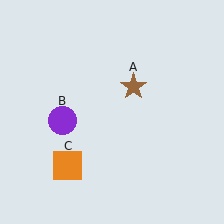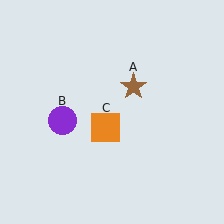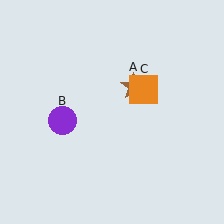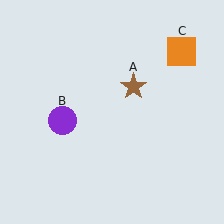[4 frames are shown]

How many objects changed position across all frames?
1 object changed position: orange square (object C).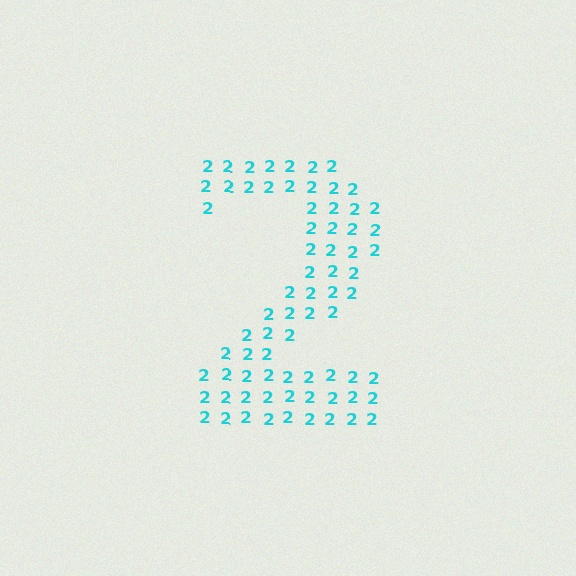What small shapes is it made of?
It is made of small digit 2's.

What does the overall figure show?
The overall figure shows the digit 2.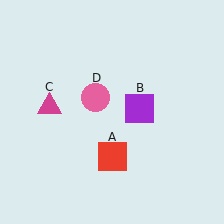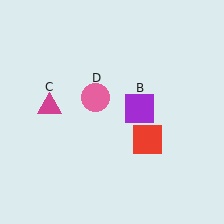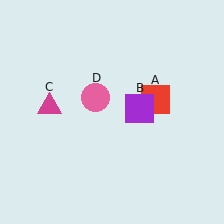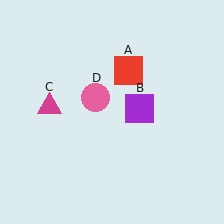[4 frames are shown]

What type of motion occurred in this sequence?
The red square (object A) rotated counterclockwise around the center of the scene.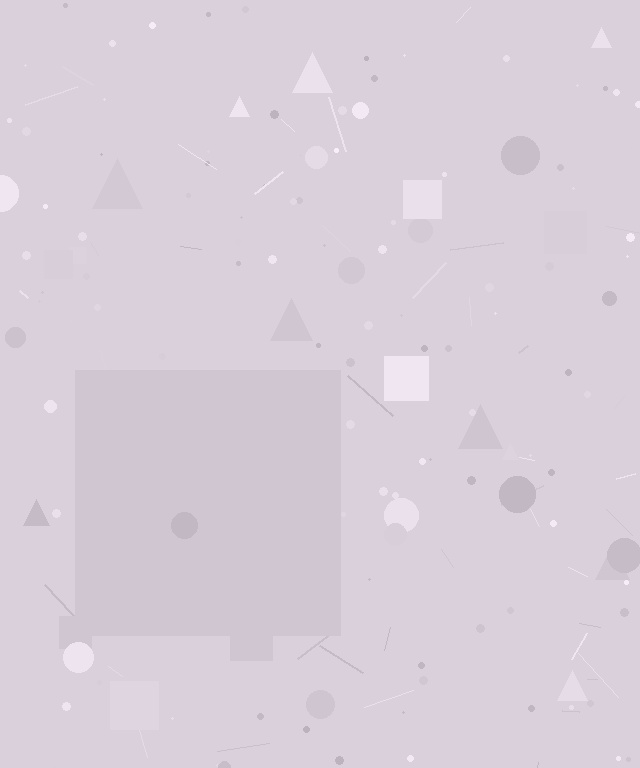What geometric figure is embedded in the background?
A square is embedded in the background.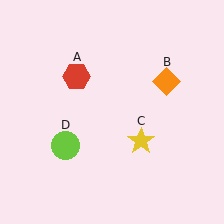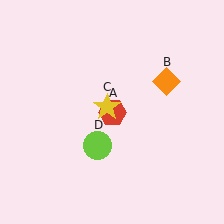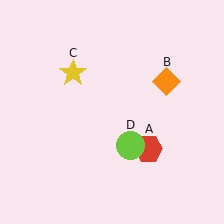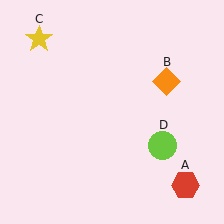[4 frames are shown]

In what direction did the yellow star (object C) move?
The yellow star (object C) moved up and to the left.